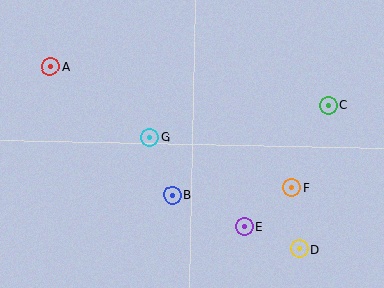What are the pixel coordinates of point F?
Point F is at (292, 188).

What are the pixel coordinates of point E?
Point E is at (244, 227).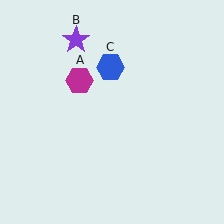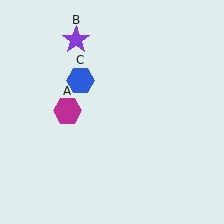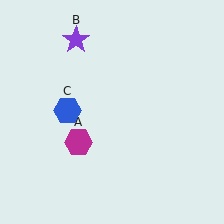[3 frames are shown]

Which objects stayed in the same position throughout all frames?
Purple star (object B) remained stationary.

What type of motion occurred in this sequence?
The magenta hexagon (object A), blue hexagon (object C) rotated counterclockwise around the center of the scene.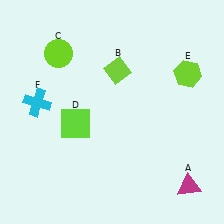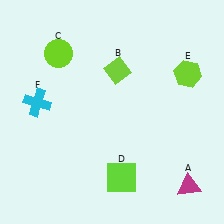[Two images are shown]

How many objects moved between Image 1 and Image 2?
1 object moved between the two images.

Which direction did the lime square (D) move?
The lime square (D) moved down.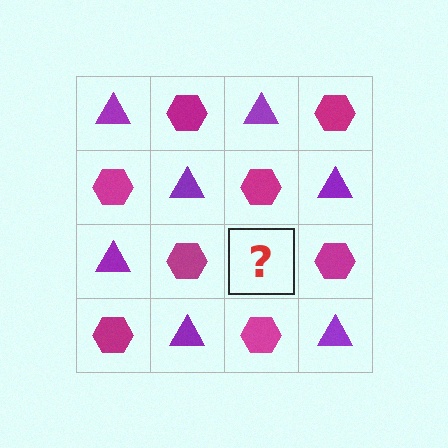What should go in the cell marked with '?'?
The missing cell should contain a purple triangle.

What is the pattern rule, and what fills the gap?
The rule is that it alternates purple triangle and magenta hexagon in a checkerboard pattern. The gap should be filled with a purple triangle.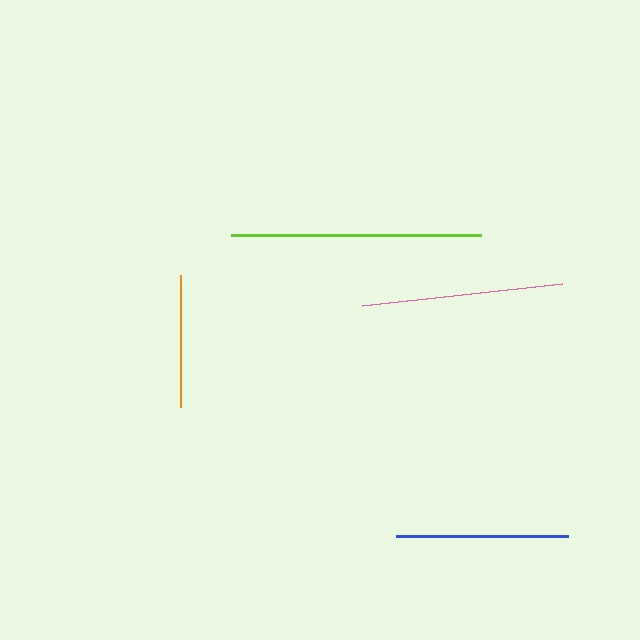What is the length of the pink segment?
The pink segment is approximately 202 pixels long.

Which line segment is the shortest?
The orange line is the shortest at approximately 131 pixels.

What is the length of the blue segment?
The blue segment is approximately 172 pixels long.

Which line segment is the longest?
The lime line is the longest at approximately 250 pixels.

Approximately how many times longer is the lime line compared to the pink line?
The lime line is approximately 1.2 times the length of the pink line.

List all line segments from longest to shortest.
From longest to shortest: lime, pink, blue, orange.